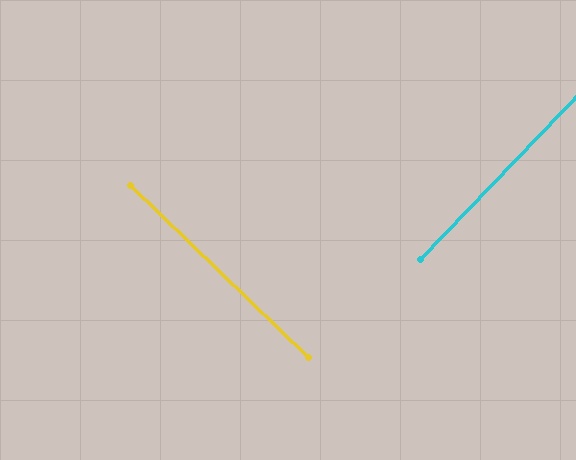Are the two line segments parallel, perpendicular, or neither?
Perpendicular — they meet at approximately 90°.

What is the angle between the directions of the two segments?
Approximately 90 degrees.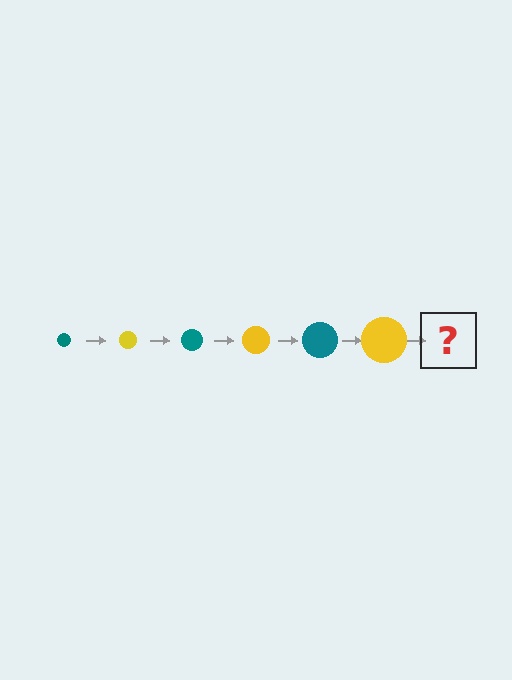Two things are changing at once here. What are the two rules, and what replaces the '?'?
The two rules are that the circle grows larger each step and the color cycles through teal and yellow. The '?' should be a teal circle, larger than the previous one.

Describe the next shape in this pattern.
It should be a teal circle, larger than the previous one.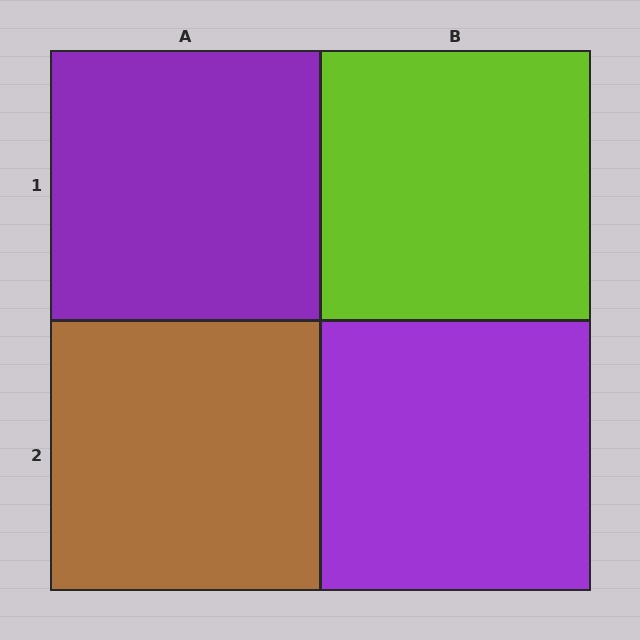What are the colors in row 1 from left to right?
Purple, lime.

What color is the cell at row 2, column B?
Purple.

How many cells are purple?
2 cells are purple.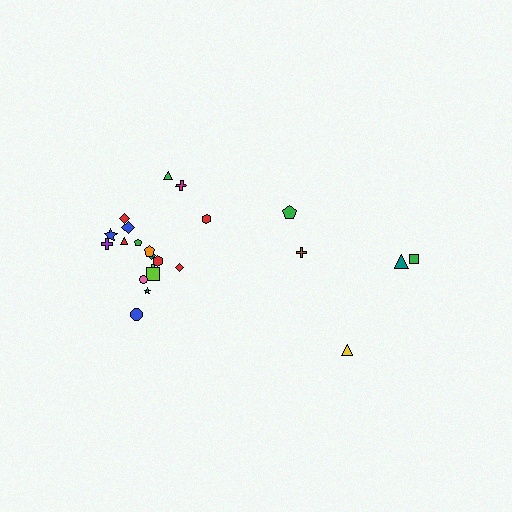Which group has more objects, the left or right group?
The left group.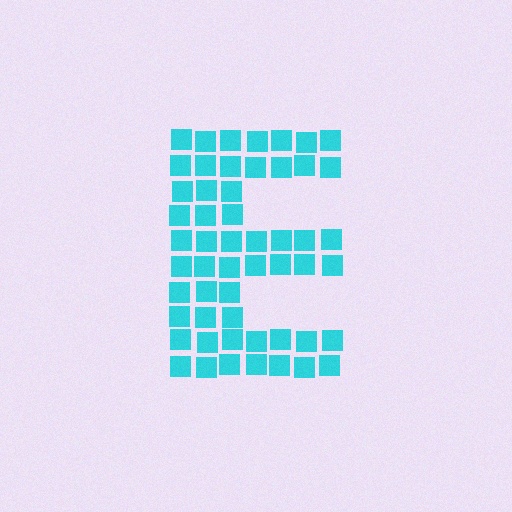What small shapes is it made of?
It is made of small squares.